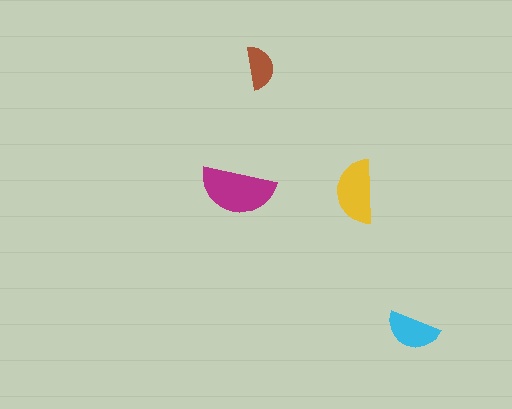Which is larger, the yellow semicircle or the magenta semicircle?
The magenta one.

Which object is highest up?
The brown semicircle is topmost.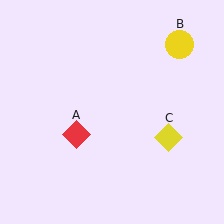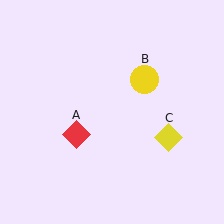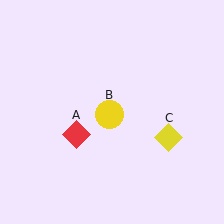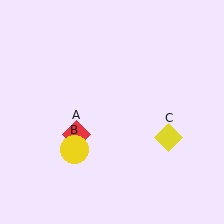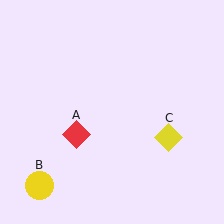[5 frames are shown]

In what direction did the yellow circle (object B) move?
The yellow circle (object B) moved down and to the left.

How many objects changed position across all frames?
1 object changed position: yellow circle (object B).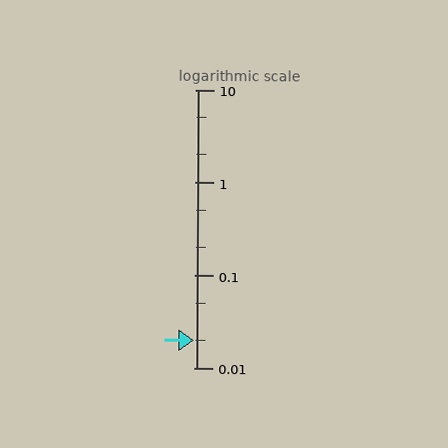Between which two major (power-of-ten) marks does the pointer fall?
The pointer is between 0.01 and 0.1.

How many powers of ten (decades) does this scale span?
The scale spans 3 decades, from 0.01 to 10.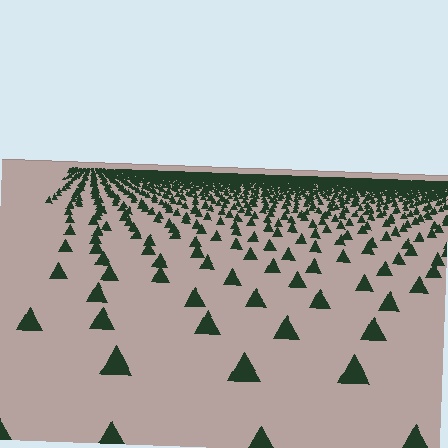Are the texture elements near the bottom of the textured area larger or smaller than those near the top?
Larger. Near the bottom, elements are closer to the viewer and appear at a bigger on-screen size.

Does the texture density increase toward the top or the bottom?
Density increases toward the top.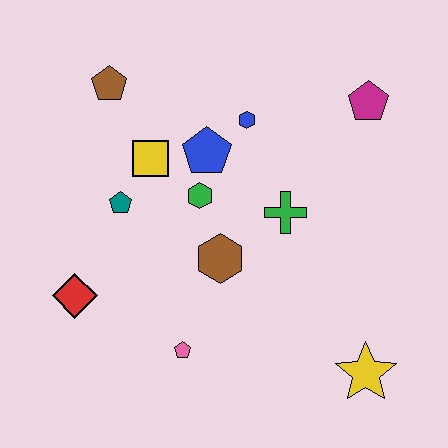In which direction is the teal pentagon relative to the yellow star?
The teal pentagon is to the left of the yellow star.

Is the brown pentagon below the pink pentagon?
No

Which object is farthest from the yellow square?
The yellow star is farthest from the yellow square.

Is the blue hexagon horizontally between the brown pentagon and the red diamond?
No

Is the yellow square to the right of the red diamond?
Yes